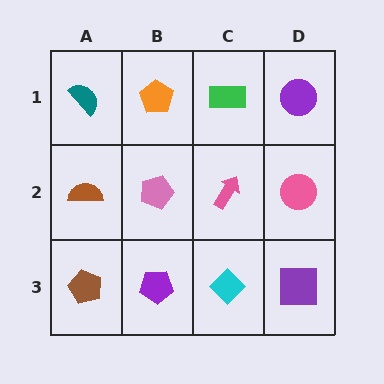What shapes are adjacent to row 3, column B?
A pink pentagon (row 2, column B), a brown pentagon (row 3, column A), a cyan diamond (row 3, column C).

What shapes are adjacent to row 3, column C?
A pink arrow (row 2, column C), a purple pentagon (row 3, column B), a purple square (row 3, column D).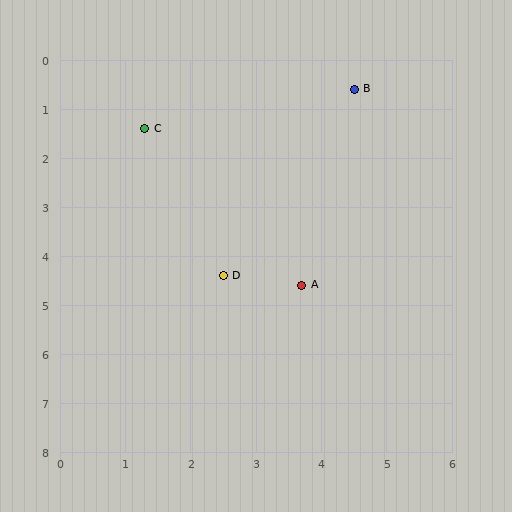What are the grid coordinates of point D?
Point D is at approximately (2.5, 4.4).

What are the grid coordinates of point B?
Point B is at approximately (4.5, 0.6).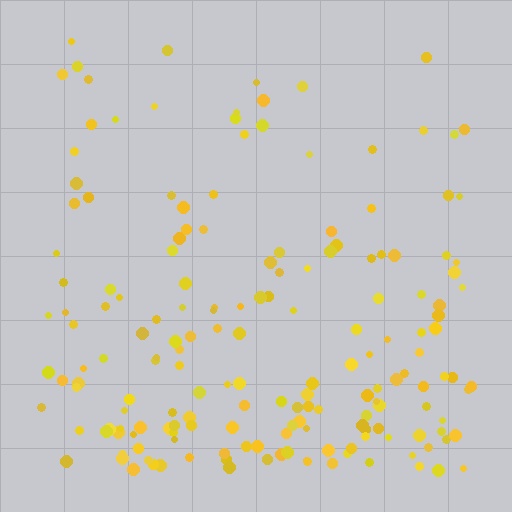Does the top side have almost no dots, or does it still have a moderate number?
Still a moderate number, just noticeably fewer than the bottom.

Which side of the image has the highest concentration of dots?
The bottom.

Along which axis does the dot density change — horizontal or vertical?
Vertical.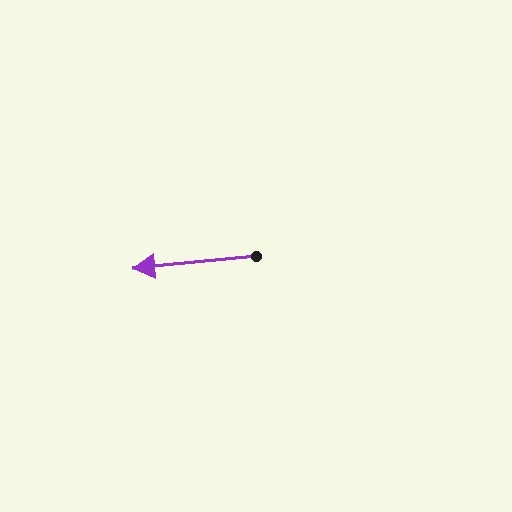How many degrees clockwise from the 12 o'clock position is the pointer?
Approximately 264 degrees.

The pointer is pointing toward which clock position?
Roughly 9 o'clock.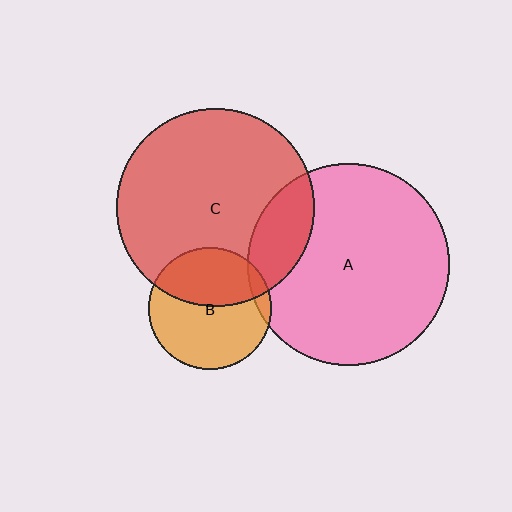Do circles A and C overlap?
Yes.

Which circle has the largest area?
Circle A (pink).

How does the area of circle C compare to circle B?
Approximately 2.6 times.